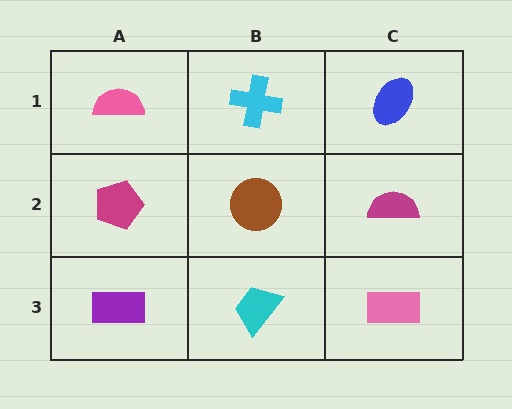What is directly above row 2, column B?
A cyan cross.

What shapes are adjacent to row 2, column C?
A blue ellipse (row 1, column C), a pink rectangle (row 3, column C), a brown circle (row 2, column B).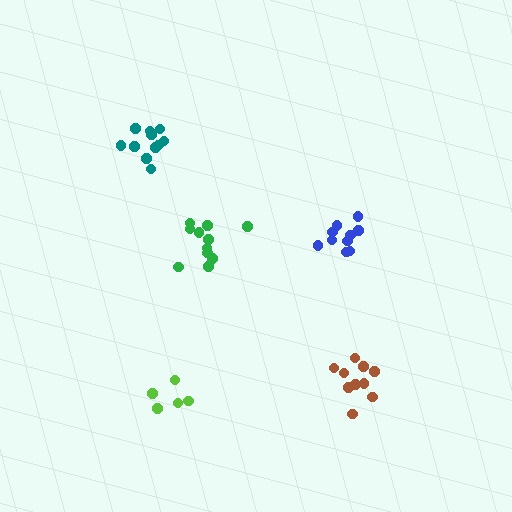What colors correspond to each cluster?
The clusters are colored: blue, brown, green, teal, lime.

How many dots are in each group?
Group 1: 10 dots, Group 2: 10 dots, Group 3: 11 dots, Group 4: 11 dots, Group 5: 5 dots (47 total).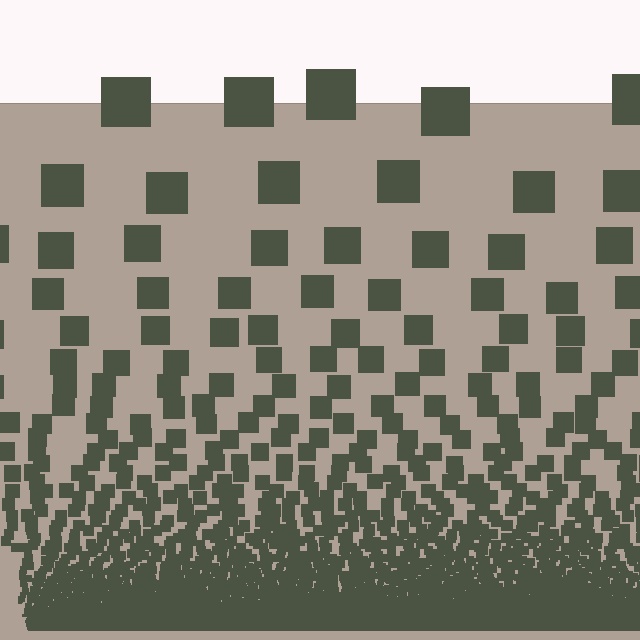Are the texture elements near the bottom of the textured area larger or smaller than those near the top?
Smaller. The gradient is inverted — elements near the bottom are smaller and denser.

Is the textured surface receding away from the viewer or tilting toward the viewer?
The surface appears to tilt toward the viewer. Texture elements get larger and sparser toward the top.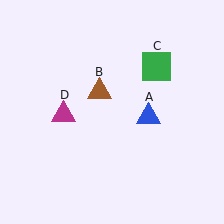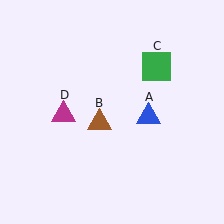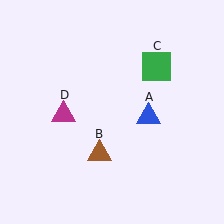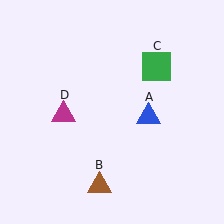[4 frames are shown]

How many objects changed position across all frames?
1 object changed position: brown triangle (object B).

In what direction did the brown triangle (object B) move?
The brown triangle (object B) moved down.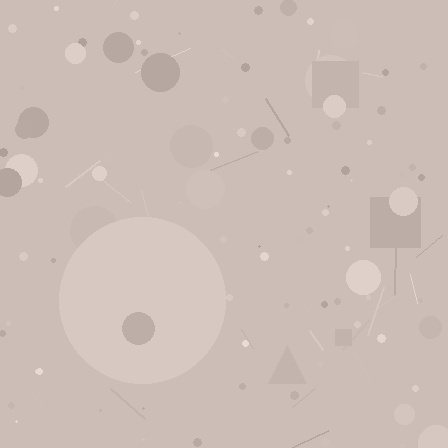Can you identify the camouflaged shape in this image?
The camouflaged shape is a circle.